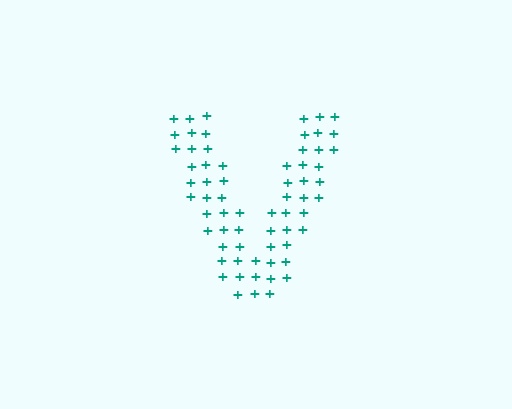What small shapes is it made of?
It is made of small plus signs.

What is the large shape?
The large shape is the letter V.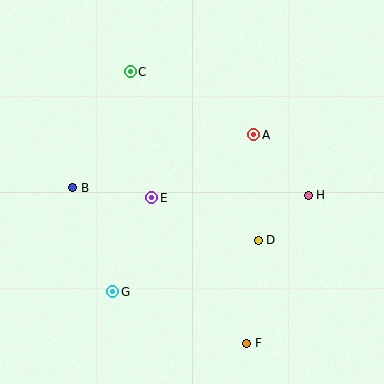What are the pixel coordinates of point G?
Point G is at (113, 292).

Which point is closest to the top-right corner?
Point A is closest to the top-right corner.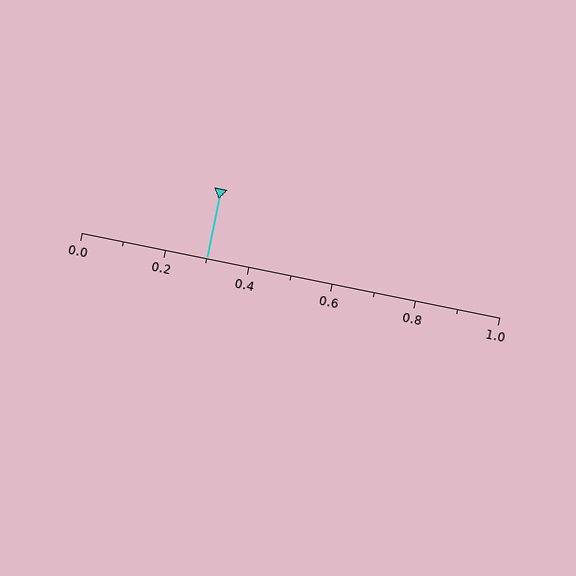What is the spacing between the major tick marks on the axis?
The major ticks are spaced 0.2 apart.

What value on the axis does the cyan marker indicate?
The marker indicates approximately 0.3.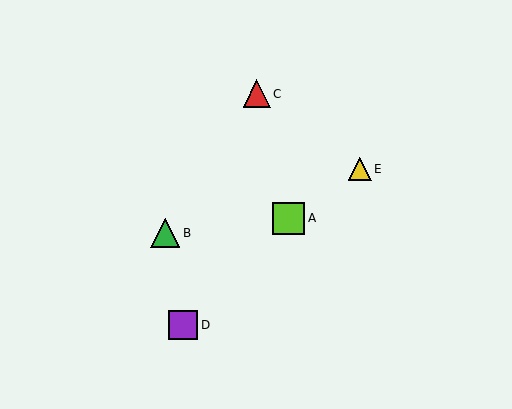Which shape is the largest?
The lime square (labeled A) is the largest.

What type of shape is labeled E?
Shape E is a yellow triangle.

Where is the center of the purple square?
The center of the purple square is at (183, 325).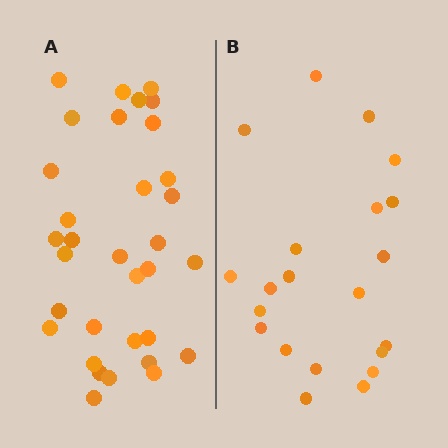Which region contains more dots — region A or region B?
Region A (the left region) has more dots.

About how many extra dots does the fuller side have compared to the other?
Region A has roughly 12 or so more dots than region B.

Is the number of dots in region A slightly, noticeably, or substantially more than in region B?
Region A has substantially more. The ratio is roughly 1.6 to 1.